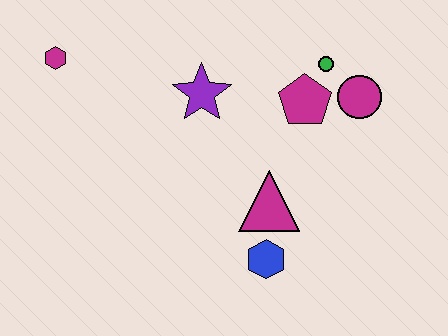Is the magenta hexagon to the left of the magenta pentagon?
Yes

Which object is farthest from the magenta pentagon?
The magenta hexagon is farthest from the magenta pentagon.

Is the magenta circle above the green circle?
No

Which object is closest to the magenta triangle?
The blue hexagon is closest to the magenta triangle.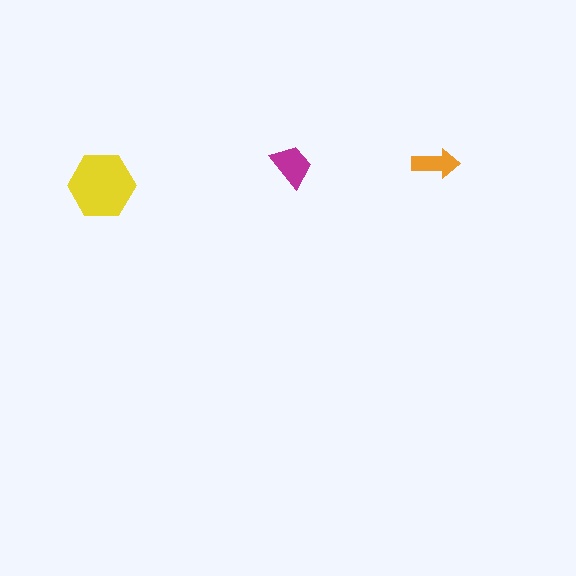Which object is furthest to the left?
The yellow hexagon is leftmost.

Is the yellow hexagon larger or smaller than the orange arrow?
Larger.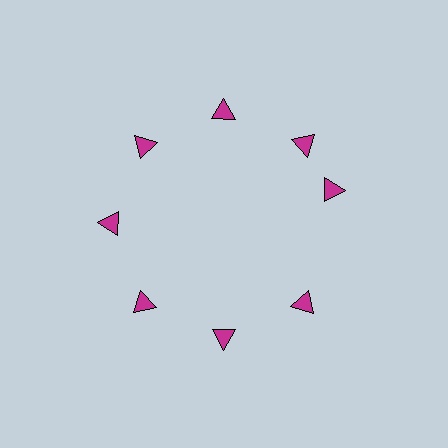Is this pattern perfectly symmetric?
No. The 8 magenta triangles are arranged in a ring, but one element near the 3 o'clock position is rotated out of alignment along the ring, breaking the 8-fold rotational symmetry.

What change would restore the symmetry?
The symmetry would be restored by rotating it back into even spacing with its neighbors so that all 8 triangles sit at equal angles and equal distance from the center.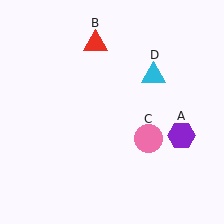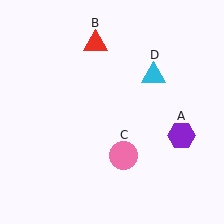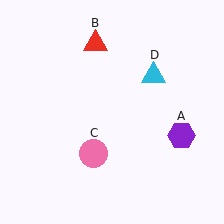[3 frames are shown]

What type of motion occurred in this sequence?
The pink circle (object C) rotated clockwise around the center of the scene.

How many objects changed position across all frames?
1 object changed position: pink circle (object C).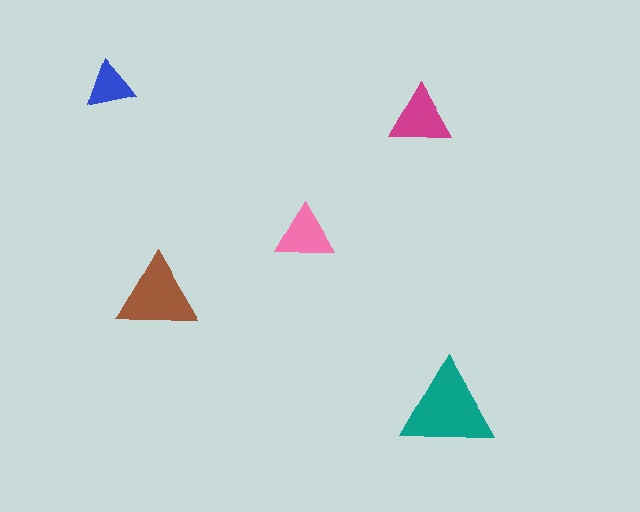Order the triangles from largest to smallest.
the teal one, the brown one, the magenta one, the pink one, the blue one.